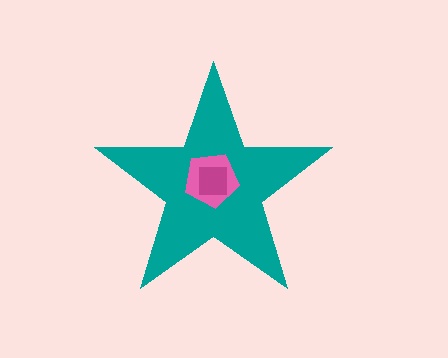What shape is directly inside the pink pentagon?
The magenta square.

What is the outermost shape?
The teal star.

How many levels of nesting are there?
3.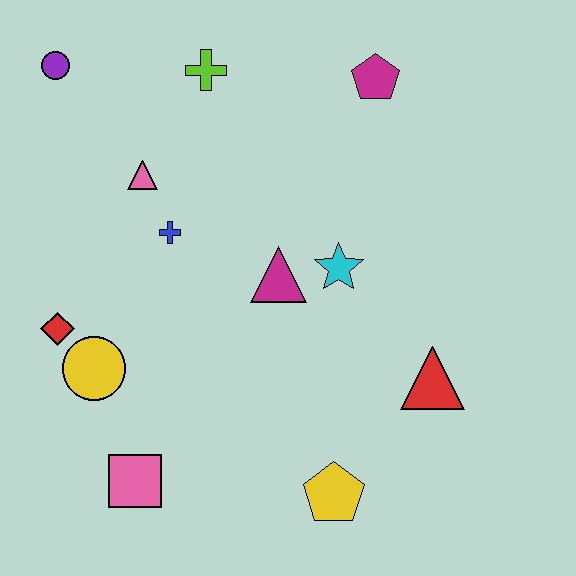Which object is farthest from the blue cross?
The yellow pentagon is farthest from the blue cross.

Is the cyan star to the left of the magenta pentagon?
Yes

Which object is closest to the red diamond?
The yellow circle is closest to the red diamond.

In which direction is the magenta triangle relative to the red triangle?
The magenta triangle is to the left of the red triangle.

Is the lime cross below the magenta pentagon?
No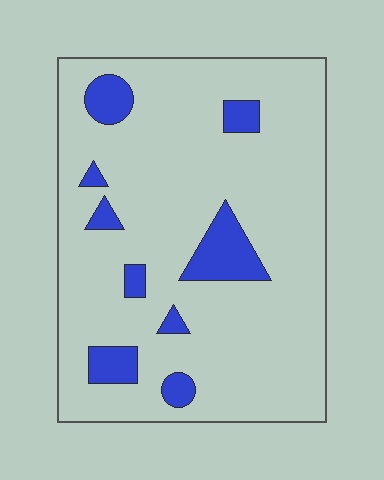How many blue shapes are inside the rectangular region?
9.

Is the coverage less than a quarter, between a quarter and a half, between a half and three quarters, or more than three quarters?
Less than a quarter.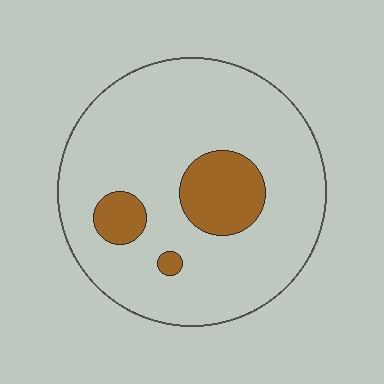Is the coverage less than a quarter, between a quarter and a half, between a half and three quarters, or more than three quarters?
Less than a quarter.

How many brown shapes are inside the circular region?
3.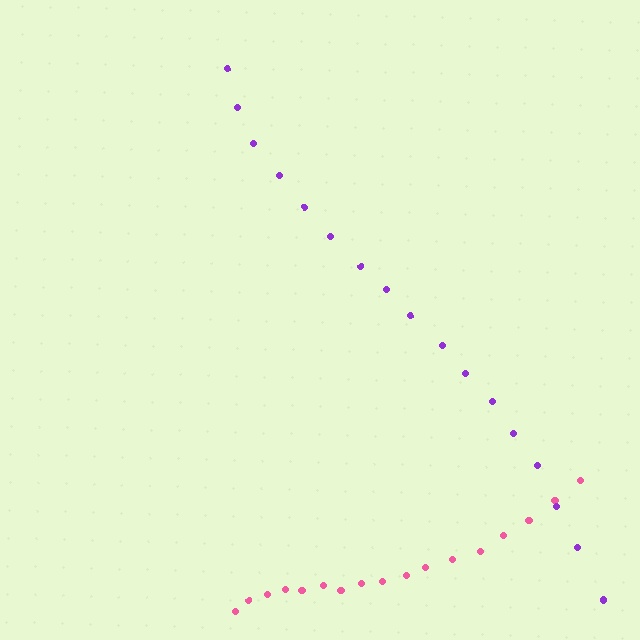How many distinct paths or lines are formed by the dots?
There are 2 distinct paths.